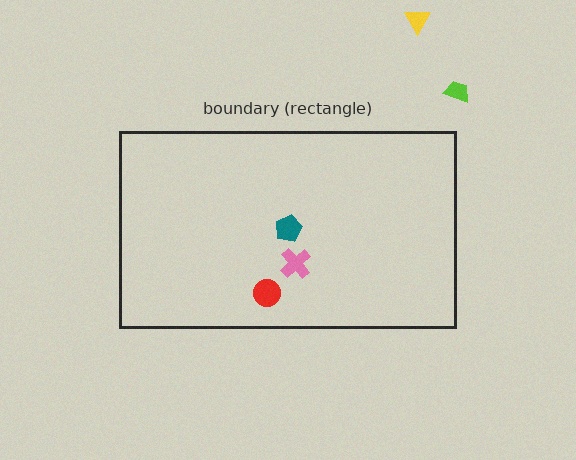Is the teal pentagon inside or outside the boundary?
Inside.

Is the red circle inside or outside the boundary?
Inside.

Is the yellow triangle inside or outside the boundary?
Outside.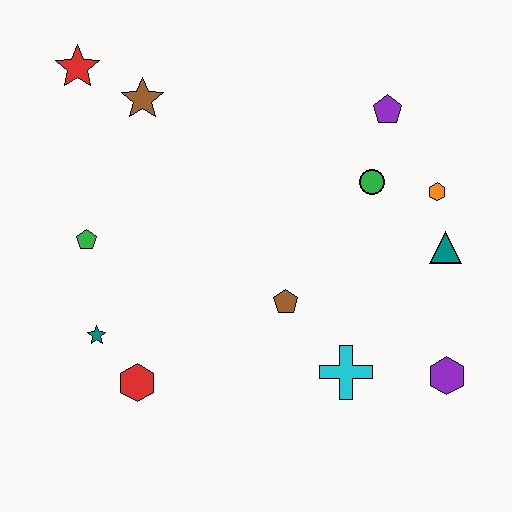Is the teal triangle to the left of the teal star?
No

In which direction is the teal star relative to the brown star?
The teal star is below the brown star.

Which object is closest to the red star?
The brown star is closest to the red star.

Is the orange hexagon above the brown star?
No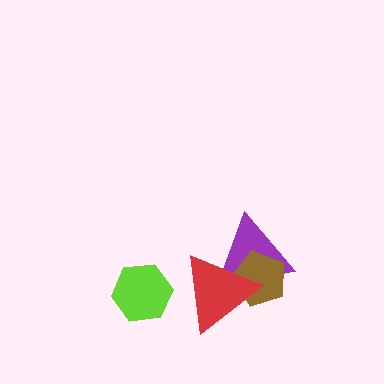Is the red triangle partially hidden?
No, no other shape covers it.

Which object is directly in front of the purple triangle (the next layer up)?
The brown pentagon is directly in front of the purple triangle.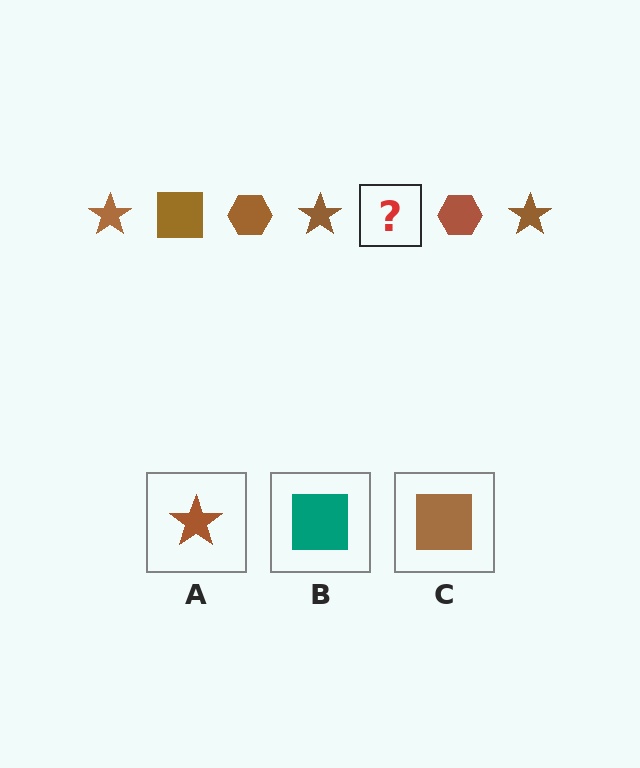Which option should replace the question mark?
Option C.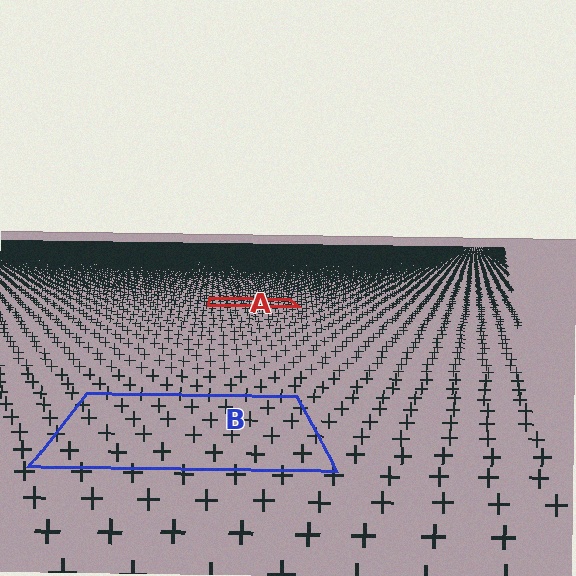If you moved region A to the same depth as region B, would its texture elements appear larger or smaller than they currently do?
They would appear larger. At a closer depth, the same texture elements are projected at a bigger on-screen size.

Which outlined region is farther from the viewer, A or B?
Region A is farther from the viewer — the texture elements inside it appear smaller and more densely packed.